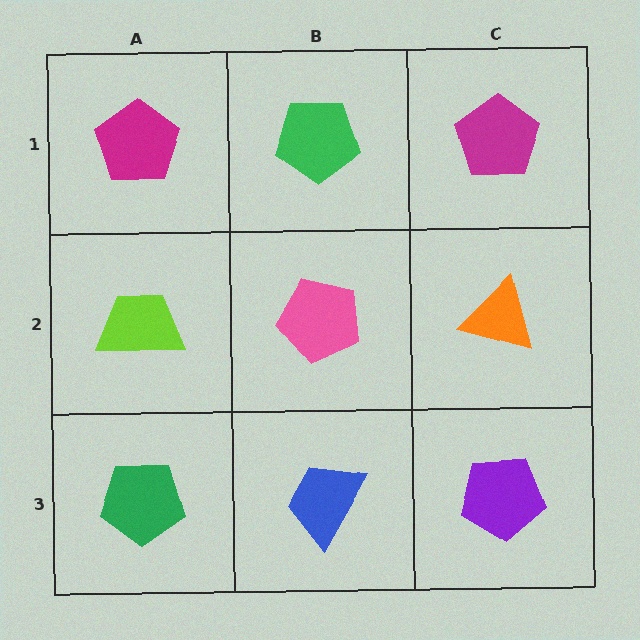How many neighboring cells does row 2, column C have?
3.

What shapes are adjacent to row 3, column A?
A lime trapezoid (row 2, column A), a blue trapezoid (row 3, column B).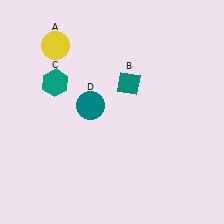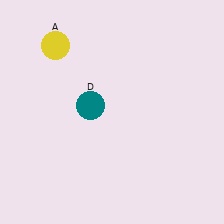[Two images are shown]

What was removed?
The teal hexagon (C), the teal diamond (B) were removed in Image 2.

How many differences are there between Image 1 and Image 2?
There are 2 differences between the two images.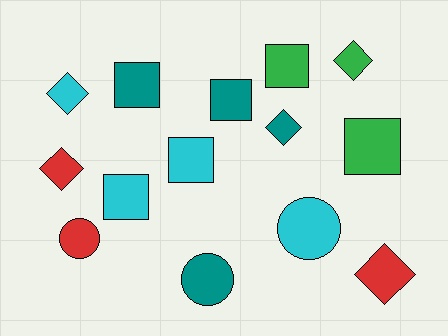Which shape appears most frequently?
Square, with 6 objects.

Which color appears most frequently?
Cyan, with 4 objects.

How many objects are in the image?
There are 14 objects.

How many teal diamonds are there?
There is 1 teal diamond.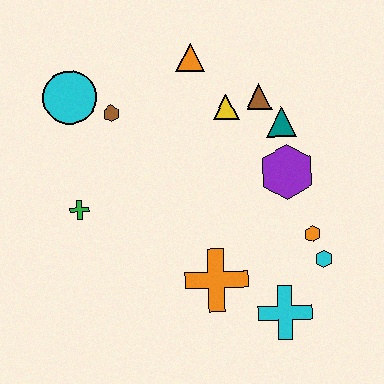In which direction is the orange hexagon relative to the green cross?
The orange hexagon is to the right of the green cross.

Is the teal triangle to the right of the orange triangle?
Yes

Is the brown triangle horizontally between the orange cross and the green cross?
No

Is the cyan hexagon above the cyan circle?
No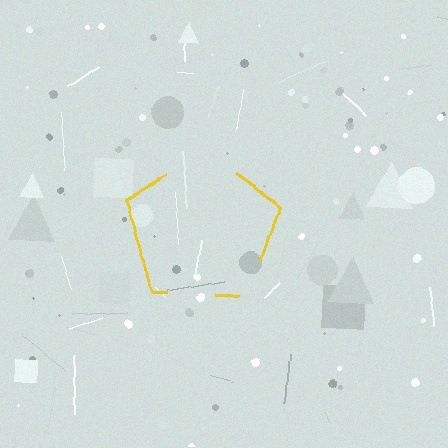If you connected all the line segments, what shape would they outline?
They would outline a pentagon.